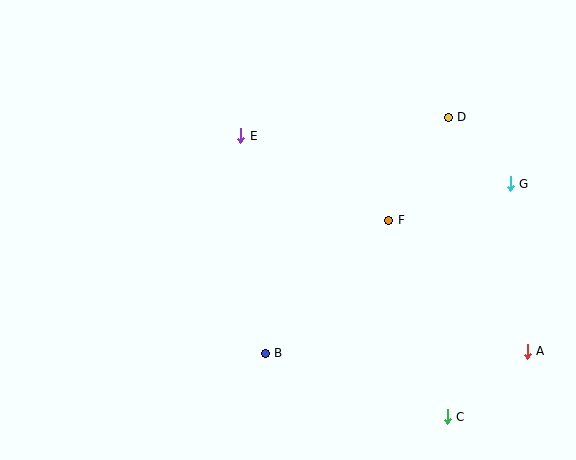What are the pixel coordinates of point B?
Point B is at (265, 353).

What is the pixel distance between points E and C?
The distance between E and C is 349 pixels.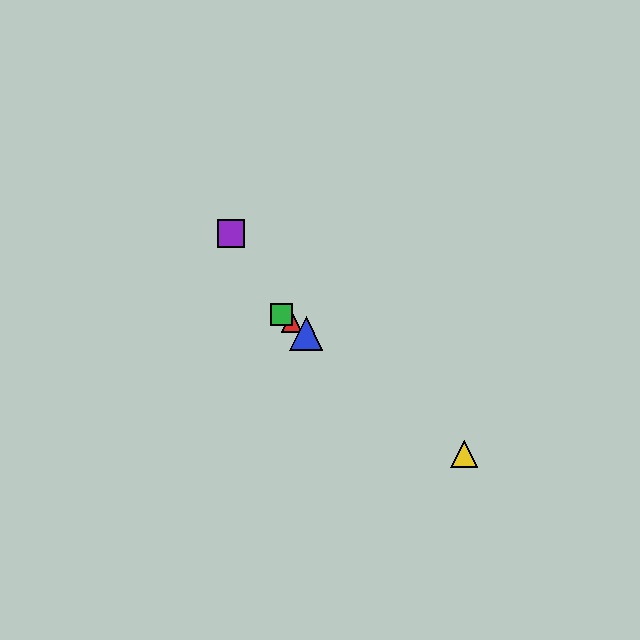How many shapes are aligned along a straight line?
4 shapes (the red triangle, the blue triangle, the green square, the yellow triangle) are aligned along a straight line.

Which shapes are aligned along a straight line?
The red triangle, the blue triangle, the green square, the yellow triangle are aligned along a straight line.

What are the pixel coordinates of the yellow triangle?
The yellow triangle is at (464, 454).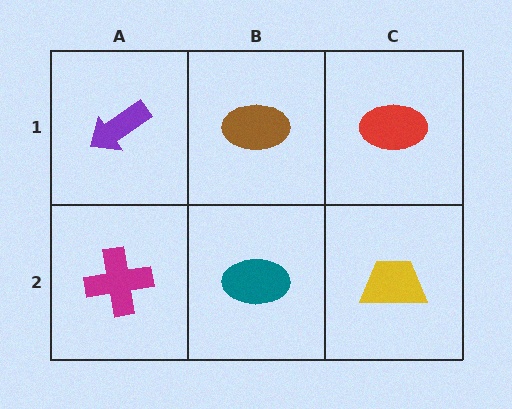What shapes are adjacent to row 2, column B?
A brown ellipse (row 1, column B), a magenta cross (row 2, column A), a yellow trapezoid (row 2, column C).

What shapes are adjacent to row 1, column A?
A magenta cross (row 2, column A), a brown ellipse (row 1, column B).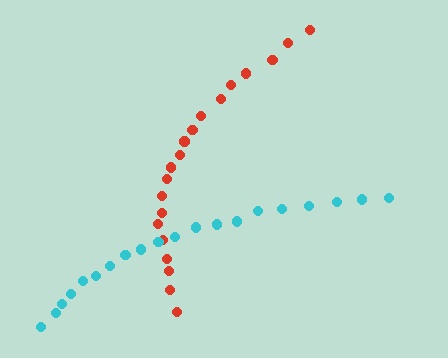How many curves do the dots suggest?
There are 2 distinct paths.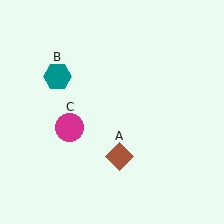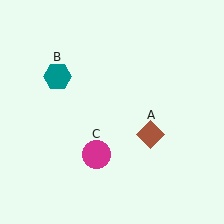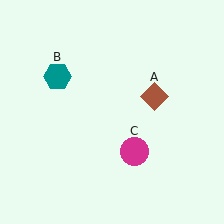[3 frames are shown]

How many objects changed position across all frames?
2 objects changed position: brown diamond (object A), magenta circle (object C).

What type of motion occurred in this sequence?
The brown diamond (object A), magenta circle (object C) rotated counterclockwise around the center of the scene.